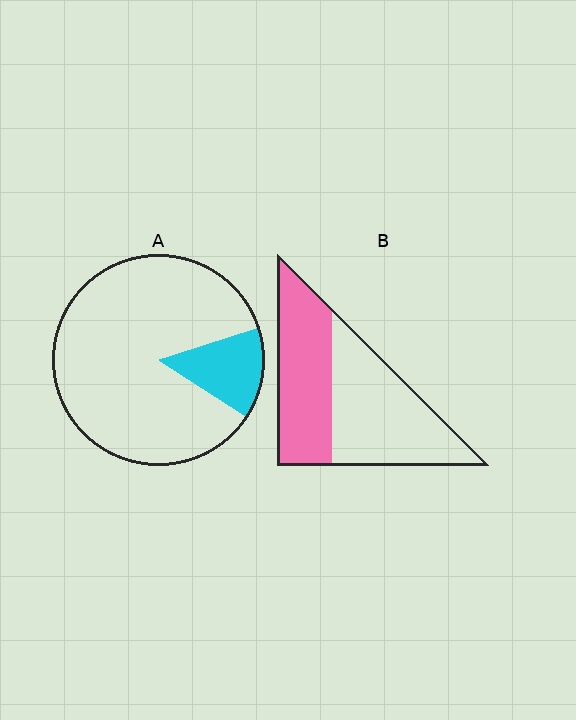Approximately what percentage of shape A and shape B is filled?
A is approximately 15% and B is approximately 45%.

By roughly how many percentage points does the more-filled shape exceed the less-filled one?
By roughly 30 percentage points (B over A).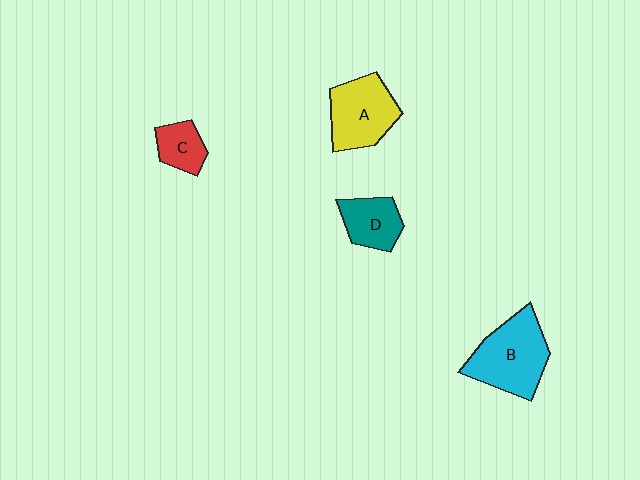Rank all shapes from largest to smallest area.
From largest to smallest: B (cyan), A (yellow), D (teal), C (red).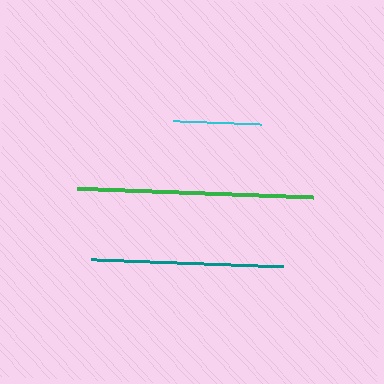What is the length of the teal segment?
The teal segment is approximately 192 pixels long.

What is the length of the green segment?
The green segment is approximately 236 pixels long.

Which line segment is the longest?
The green line is the longest at approximately 236 pixels.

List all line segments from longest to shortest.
From longest to shortest: green, teal, cyan.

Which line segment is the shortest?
The cyan line is the shortest at approximately 88 pixels.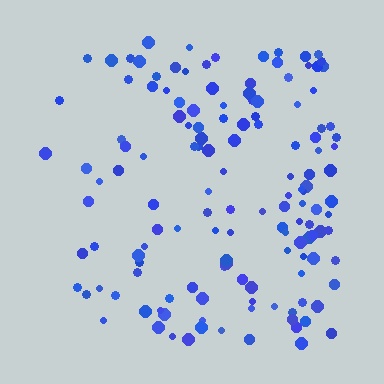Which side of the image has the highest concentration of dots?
The right.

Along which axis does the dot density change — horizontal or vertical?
Horizontal.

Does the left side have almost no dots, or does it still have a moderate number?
Still a moderate number, just noticeably fewer than the right.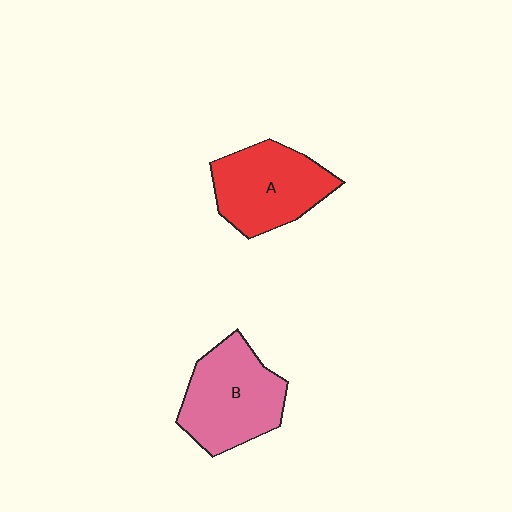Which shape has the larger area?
Shape B (pink).